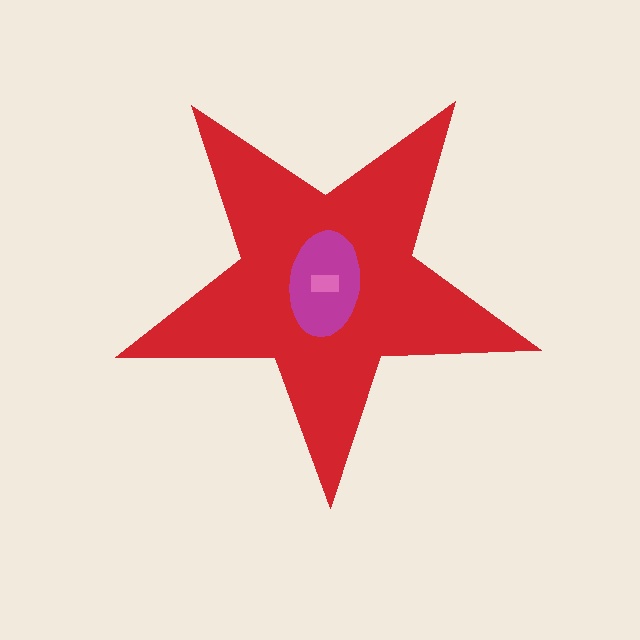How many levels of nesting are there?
3.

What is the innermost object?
The pink rectangle.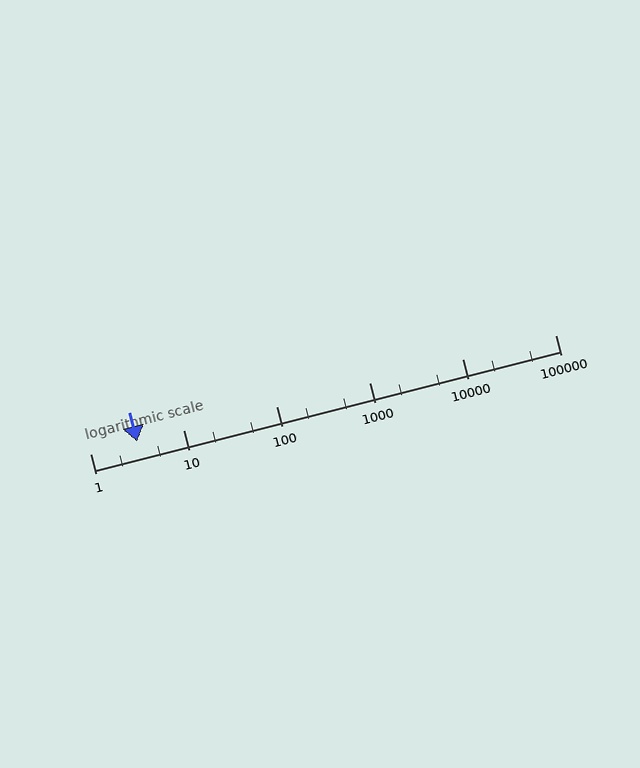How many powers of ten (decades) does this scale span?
The scale spans 5 decades, from 1 to 100000.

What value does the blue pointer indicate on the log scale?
The pointer indicates approximately 3.2.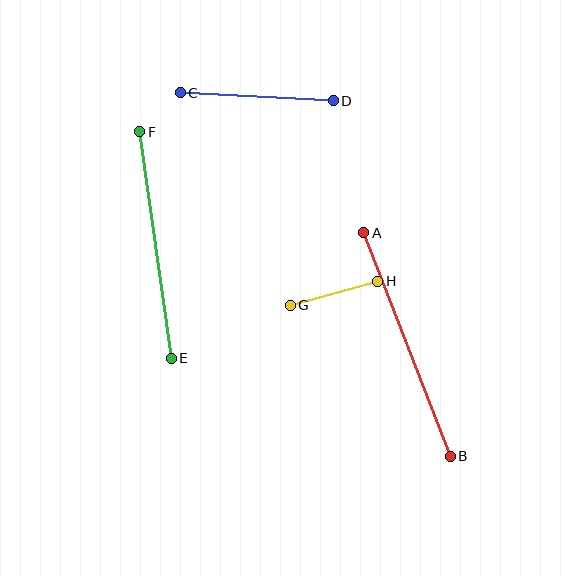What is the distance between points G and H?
The distance is approximately 91 pixels.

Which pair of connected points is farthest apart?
Points A and B are farthest apart.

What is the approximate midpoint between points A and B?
The midpoint is at approximately (407, 345) pixels.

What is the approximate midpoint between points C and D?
The midpoint is at approximately (257, 97) pixels.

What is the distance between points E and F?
The distance is approximately 229 pixels.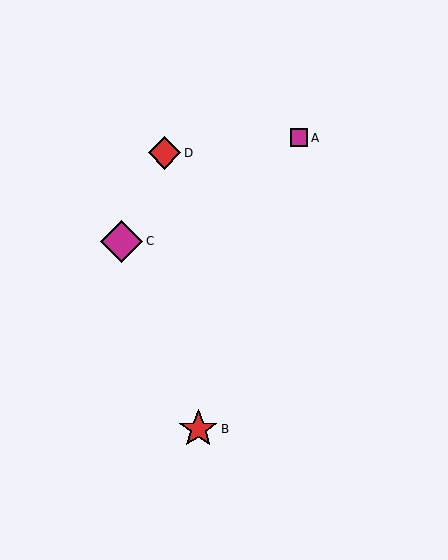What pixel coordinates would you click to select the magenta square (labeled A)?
Click at (299, 138) to select the magenta square A.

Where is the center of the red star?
The center of the red star is at (198, 429).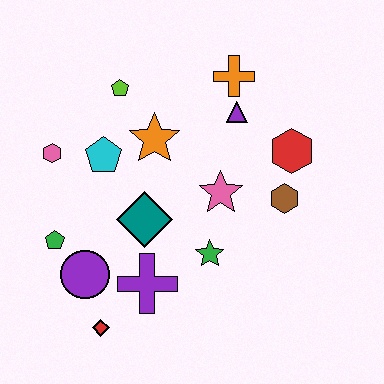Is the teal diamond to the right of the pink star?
No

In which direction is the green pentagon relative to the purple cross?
The green pentagon is to the left of the purple cross.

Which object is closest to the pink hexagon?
The cyan pentagon is closest to the pink hexagon.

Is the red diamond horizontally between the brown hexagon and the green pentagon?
Yes